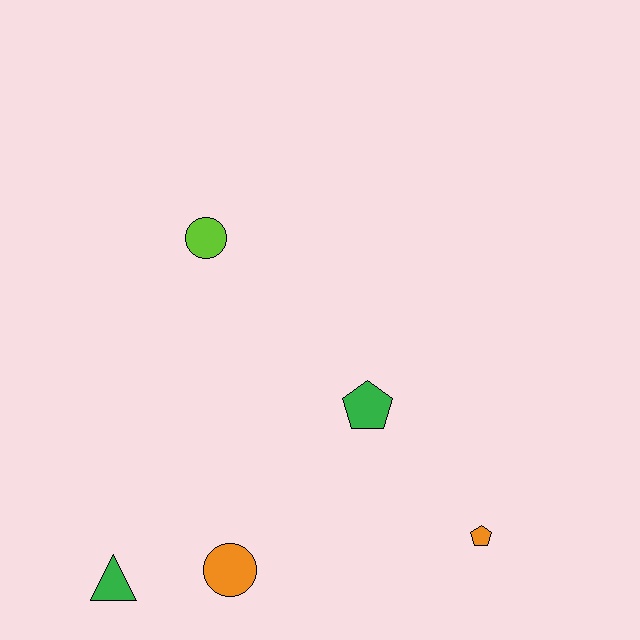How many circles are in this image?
There are 2 circles.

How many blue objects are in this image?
There are no blue objects.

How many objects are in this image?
There are 5 objects.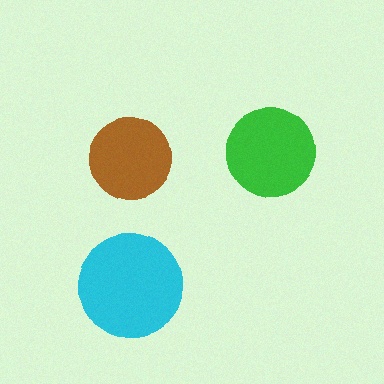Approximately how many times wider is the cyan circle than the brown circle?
About 1.5 times wider.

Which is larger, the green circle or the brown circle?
The green one.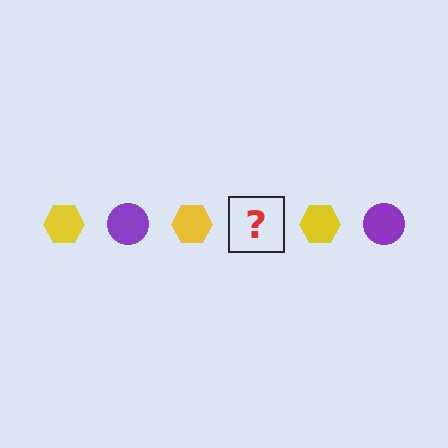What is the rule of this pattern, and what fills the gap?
The rule is that the pattern alternates between yellow hexagon and purple circle. The gap should be filled with a purple circle.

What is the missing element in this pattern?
The missing element is a purple circle.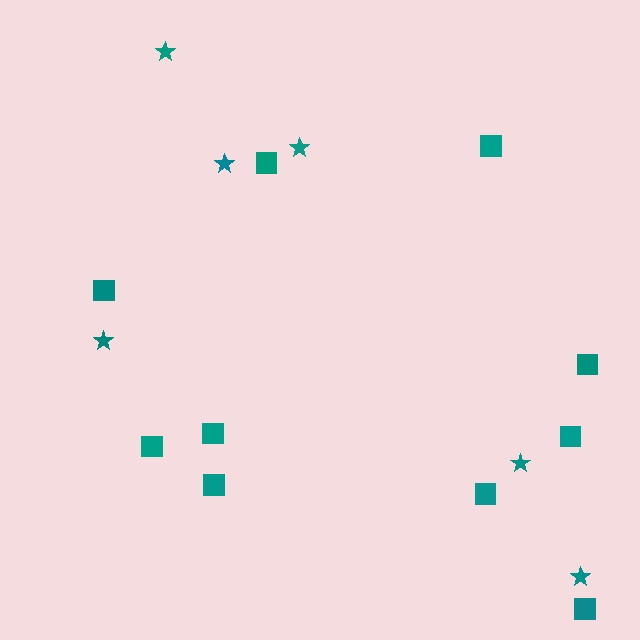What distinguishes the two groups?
There are 2 groups: one group of squares (10) and one group of stars (6).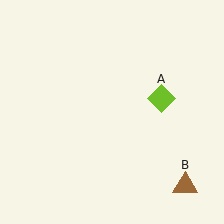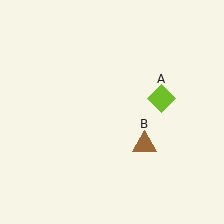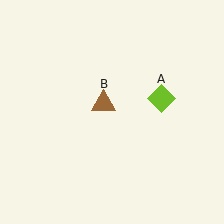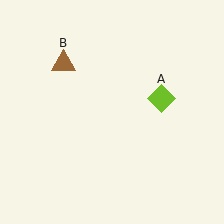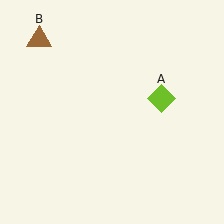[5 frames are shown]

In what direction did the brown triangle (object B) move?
The brown triangle (object B) moved up and to the left.